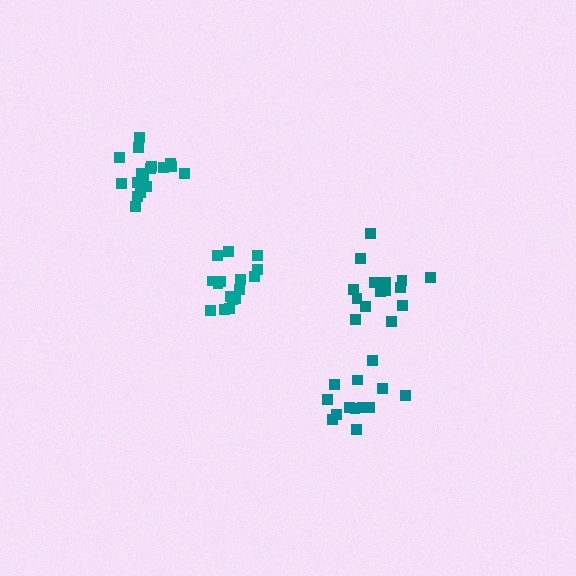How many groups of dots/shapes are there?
There are 4 groups.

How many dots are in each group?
Group 1: 16 dots, Group 2: 17 dots, Group 3: 16 dots, Group 4: 13 dots (62 total).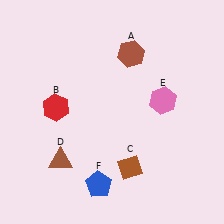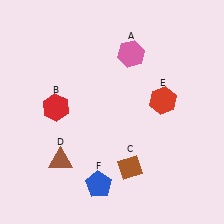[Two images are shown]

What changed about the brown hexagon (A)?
In Image 1, A is brown. In Image 2, it changed to pink.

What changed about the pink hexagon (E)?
In Image 1, E is pink. In Image 2, it changed to red.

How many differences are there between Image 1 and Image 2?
There are 2 differences between the two images.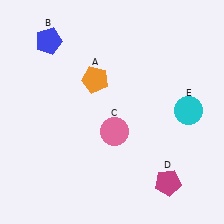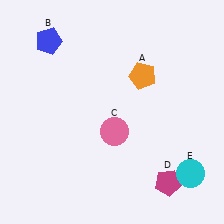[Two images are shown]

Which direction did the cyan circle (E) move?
The cyan circle (E) moved down.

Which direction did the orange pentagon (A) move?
The orange pentagon (A) moved right.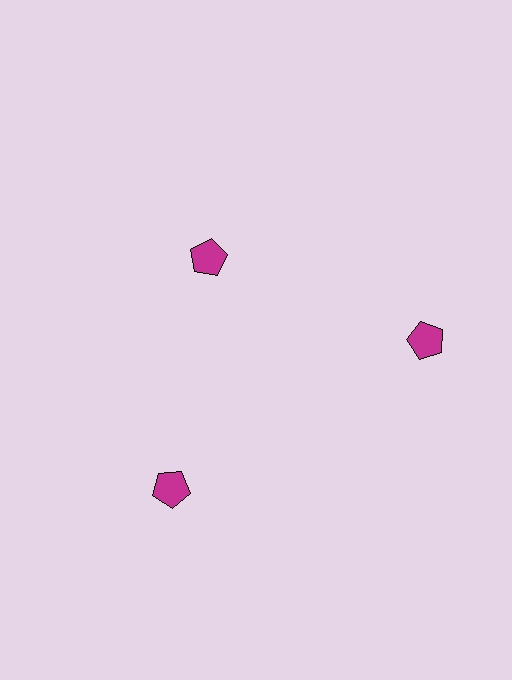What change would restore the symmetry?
The symmetry would be restored by moving it outward, back onto the ring so that all 3 pentagons sit at equal angles and equal distance from the center.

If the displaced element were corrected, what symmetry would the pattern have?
It would have 3-fold rotational symmetry — the pattern would map onto itself every 120 degrees.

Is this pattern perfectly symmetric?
No. The 3 magenta pentagons are arranged in a ring, but one element near the 11 o'clock position is pulled inward toward the center, breaking the 3-fold rotational symmetry.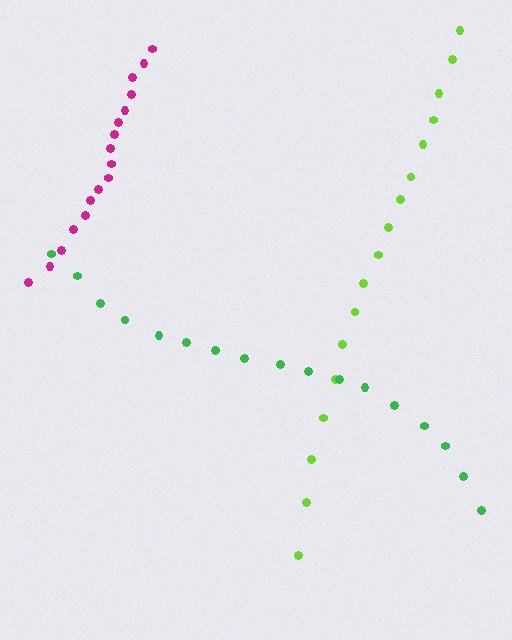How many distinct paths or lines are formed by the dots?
There are 3 distinct paths.